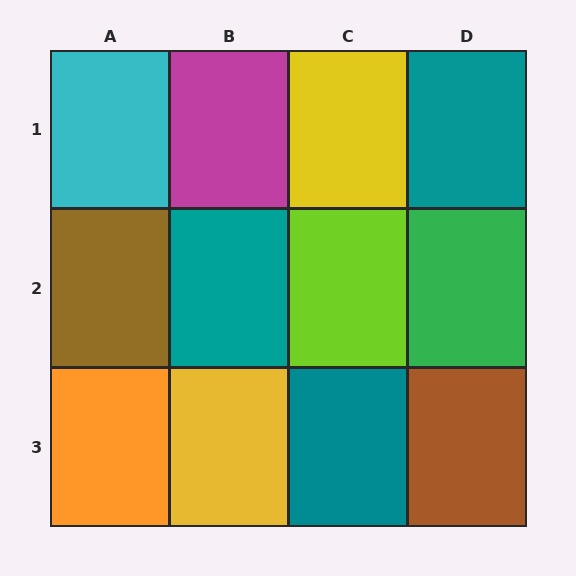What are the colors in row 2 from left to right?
Brown, teal, lime, green.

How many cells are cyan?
1 cell is cyan.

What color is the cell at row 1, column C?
Yellow.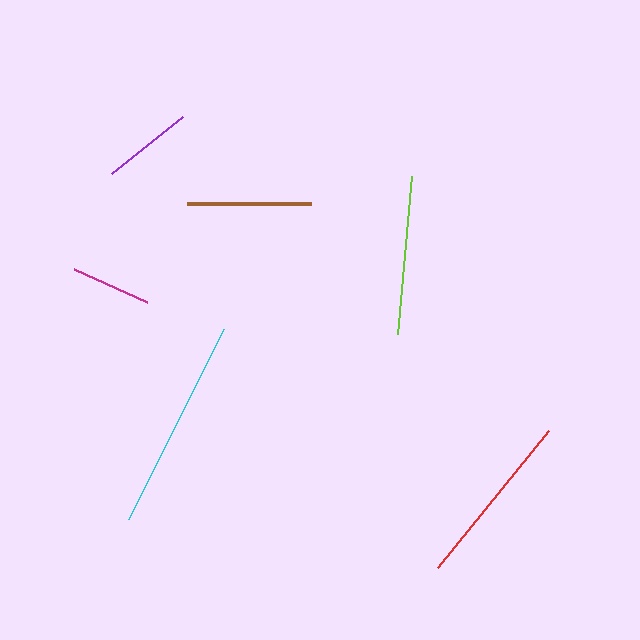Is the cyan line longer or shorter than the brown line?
The cyan line is longer than the brown line.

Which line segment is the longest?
The cyan line is the longest at approximately 212 pixels.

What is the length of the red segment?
The red segment is approximately 177 pixels long.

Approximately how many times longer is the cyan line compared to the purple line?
The cyan line is approximately 2.3 times the length of the purple line.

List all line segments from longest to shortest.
From longest to shortest: cyan, red, lime, brown, purple, magenta.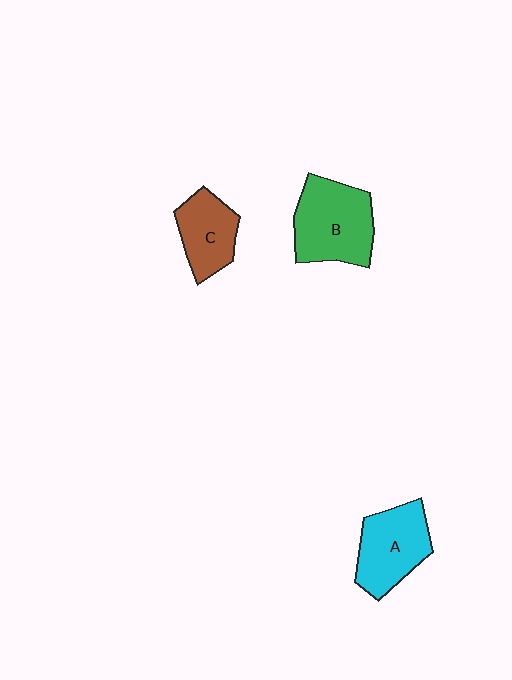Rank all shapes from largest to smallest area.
From largest to smallest: B (green), A (cyan), C (brown).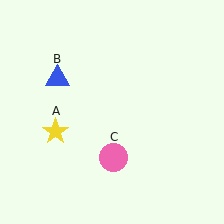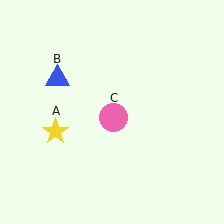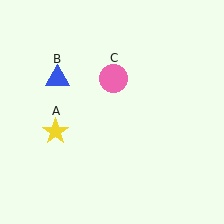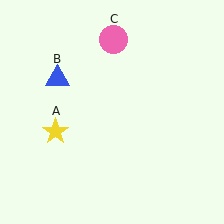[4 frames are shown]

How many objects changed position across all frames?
1 object changed position: pink circle (object C).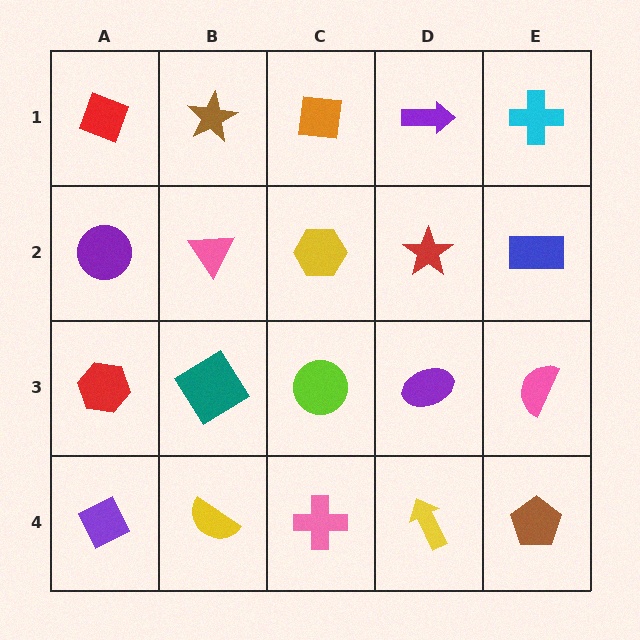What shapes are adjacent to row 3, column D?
A red star (row 2, column D), a yellow arrow (row 4, column D), a lime circle (row 3, column C), a pink semicircle (row 3, column E).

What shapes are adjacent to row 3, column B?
A pink triangle (row 2, column B), a yellow semicircle (row 4, column B), a red hexagon (row 3, column A), a lime circle (row 3, column C).